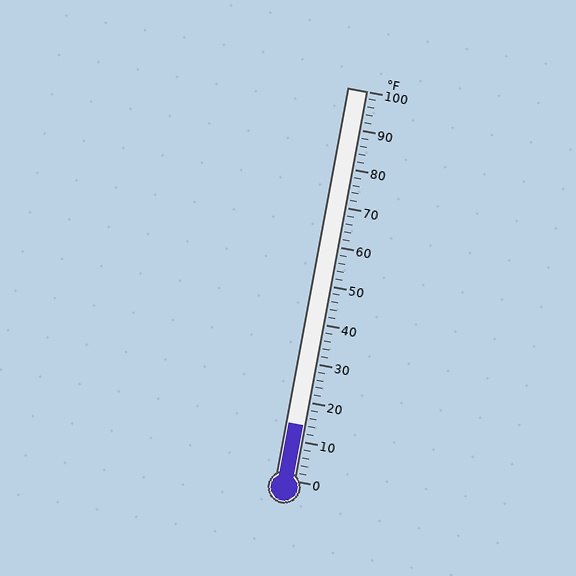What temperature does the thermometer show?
The thermometer shows approximately 14°F.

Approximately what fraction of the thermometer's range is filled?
The thermometer is filled to approximately 15% of its range.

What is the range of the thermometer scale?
The thermometer scale ranges from 0°F to 100°F.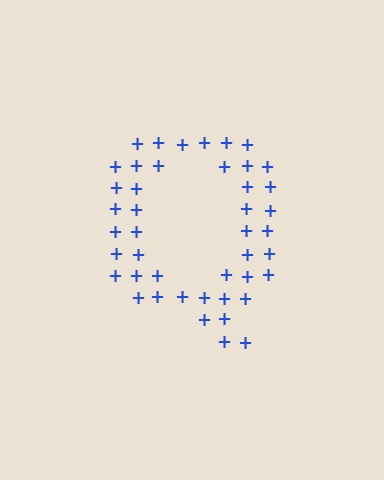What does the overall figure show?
The overall figure shows the letter Q.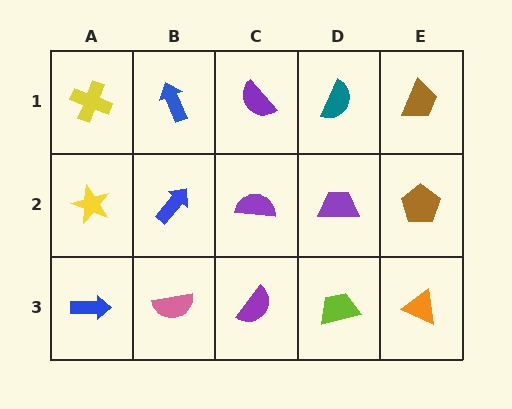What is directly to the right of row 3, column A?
A pink semicircle.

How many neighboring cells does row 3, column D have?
3.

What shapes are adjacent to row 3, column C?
A purple semicircle (row 2, column C), a pink semicircle (row 3, column B), a lime trapezoid (row 3, column D).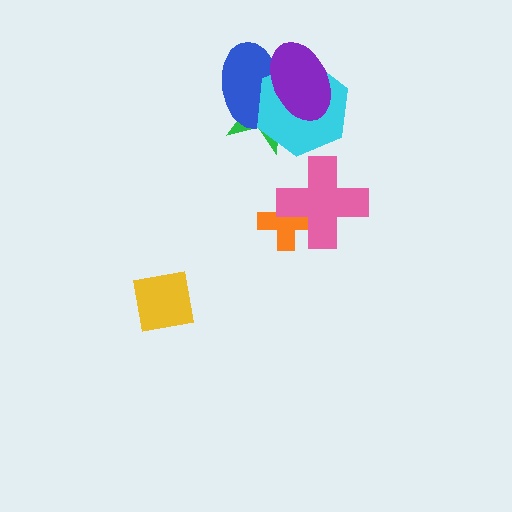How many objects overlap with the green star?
3 objects overlap with the green star.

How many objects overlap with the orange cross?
1 object overlaps with the orange cross.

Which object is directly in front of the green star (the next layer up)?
The blue ellipse is directly in front of the green star.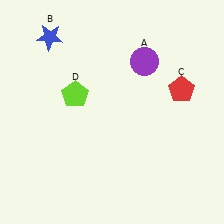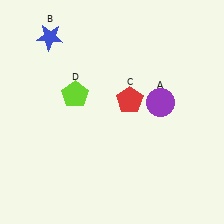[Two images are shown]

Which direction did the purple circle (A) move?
The purple circle (A) moved down.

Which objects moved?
The objects that moved are: the purple circle (A), the red pentagon (C).